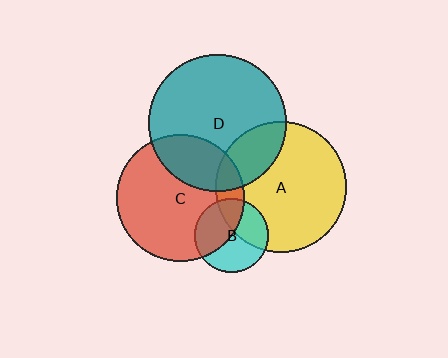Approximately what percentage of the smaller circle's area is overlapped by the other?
Approximately 25%.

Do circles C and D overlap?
Yes.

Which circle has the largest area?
Circle D (teal).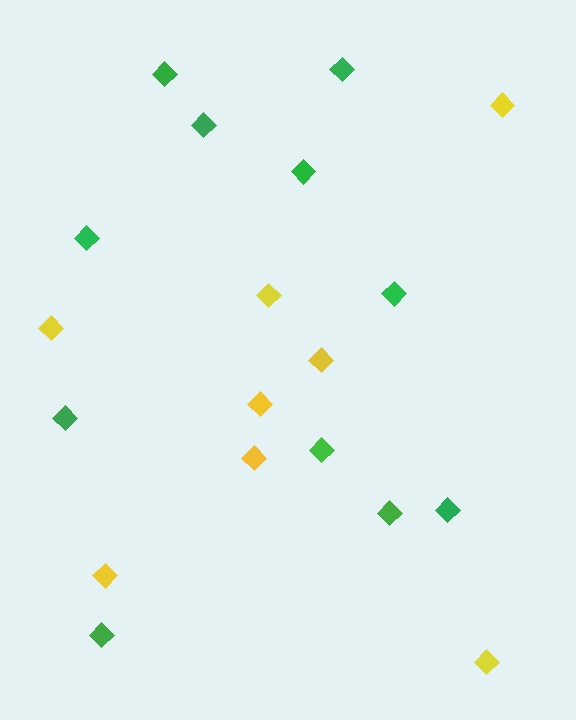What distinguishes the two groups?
There are 2 groups: one group of green diamonds (11) and one group of yellow diamonds (8).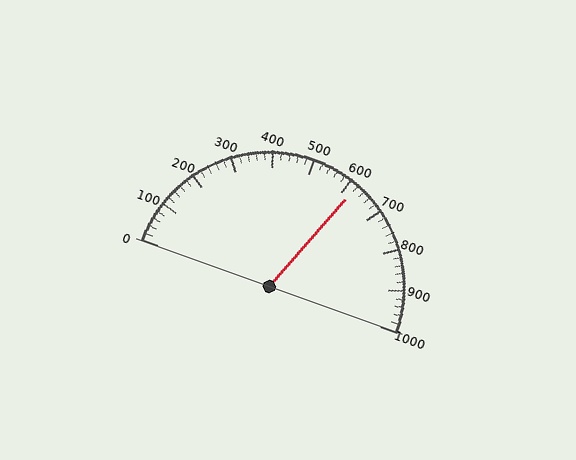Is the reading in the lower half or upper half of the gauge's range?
The reading is in the upper half of the range (0 to 1000).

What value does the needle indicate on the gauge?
The needle indicates approximately 620.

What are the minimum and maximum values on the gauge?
The gauge ranges from 0 to 1000.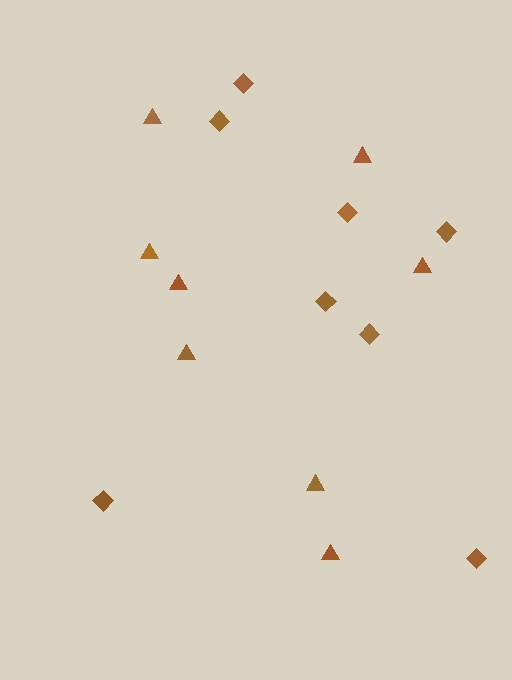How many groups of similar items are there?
There are 2 groups: one group of diamonds (8) and one group of triangles (8).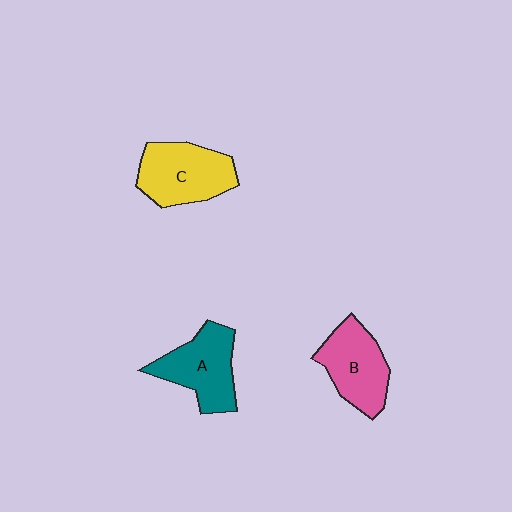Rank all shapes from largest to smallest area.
From largest to smallest: C (yellow), A (teal), B (pink).